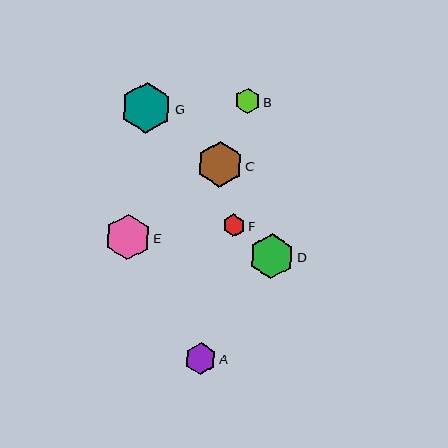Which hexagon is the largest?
Hexagon G is the largest with a size of approximately 51 pixels.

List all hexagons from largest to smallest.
From largest to smallest: G, C, E, D, A, B, F.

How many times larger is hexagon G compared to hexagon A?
Hexagon G is approximately 1.6 times the size of hexagon A.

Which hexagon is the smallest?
Hexagon F is the smallest with a size of approximately 22 pixels.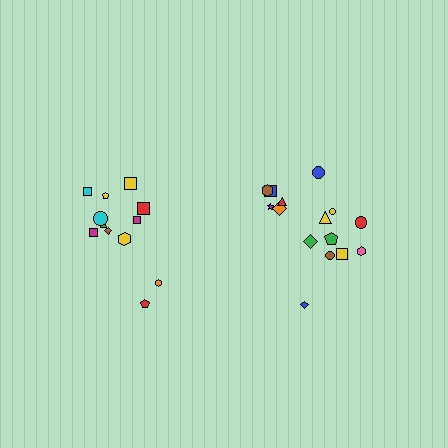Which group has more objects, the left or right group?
The right group.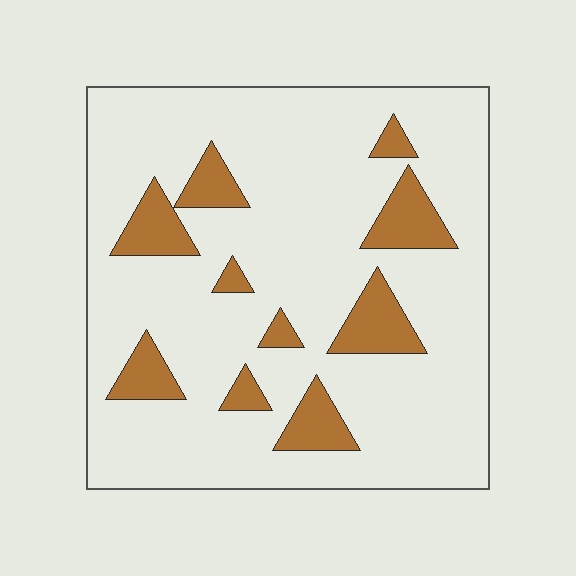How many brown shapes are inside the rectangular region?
10.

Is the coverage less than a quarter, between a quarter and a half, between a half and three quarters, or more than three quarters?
Less than a quarter.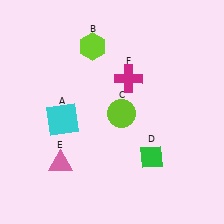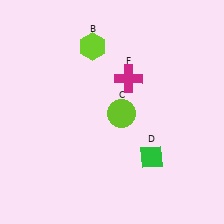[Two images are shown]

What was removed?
The cyan square (A), the pink triangle (E) were removed in Image 2.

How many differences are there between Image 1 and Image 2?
There are 2 differences between the two images.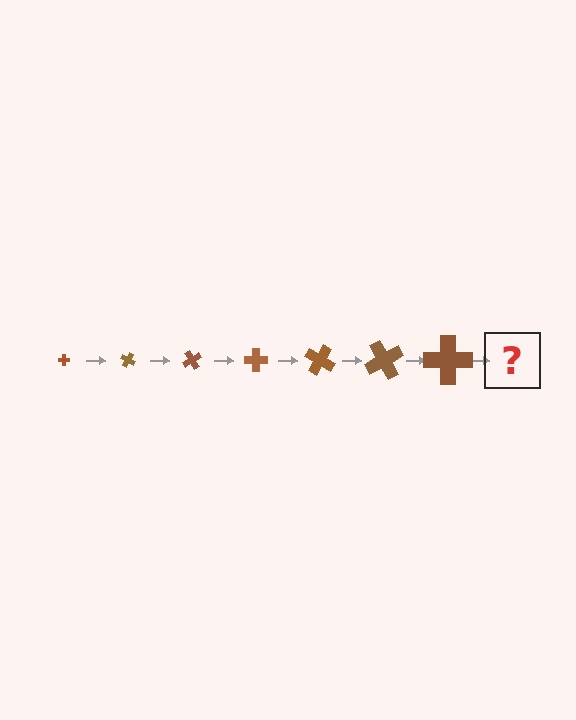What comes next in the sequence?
The next element should be a cross, larger than the previous one and rotated 210 degrees from the start.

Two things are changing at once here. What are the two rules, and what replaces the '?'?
The two rules are that the cross grows larger each step and it rotates 30 degrees each step. The '?' should be a cross, larger than the previous one and rotated 210 degrees from the start.